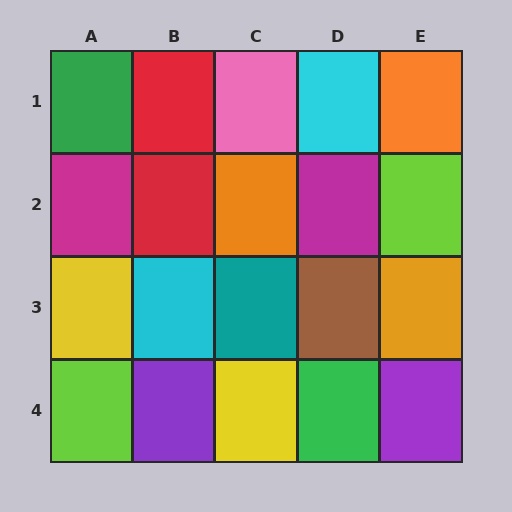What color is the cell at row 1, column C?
Pink.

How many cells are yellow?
2 cells are yellow.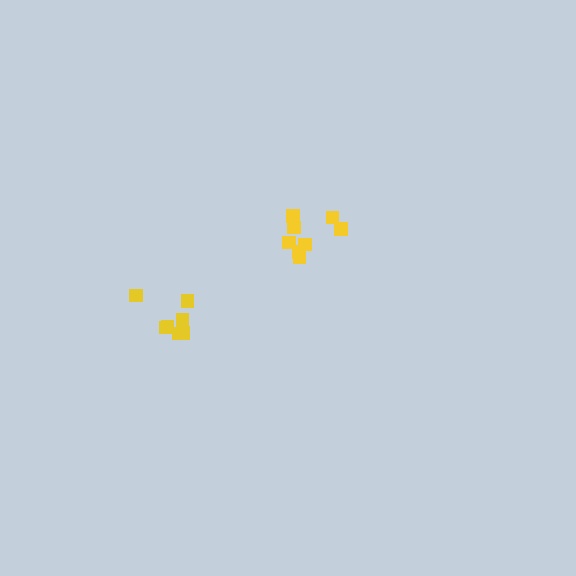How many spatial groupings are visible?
There are 2 spatial groupings.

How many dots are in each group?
Group 1: 7 dots, Group 2: 8 dots (15 total).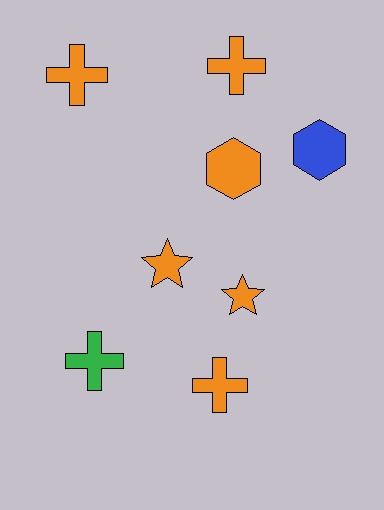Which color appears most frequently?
Orange, with 6 objects.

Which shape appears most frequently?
Cross, with 4 objects.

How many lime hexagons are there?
There are no lime hexagons.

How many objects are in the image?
There are 8 objects.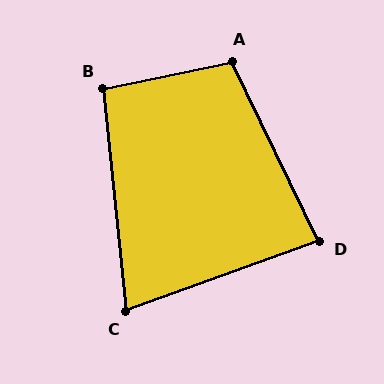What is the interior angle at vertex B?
Approximately 96 degrees (obtuse).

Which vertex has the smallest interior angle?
C, at approximately 76 degrees.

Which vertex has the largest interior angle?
A, at approximately 104 degrees.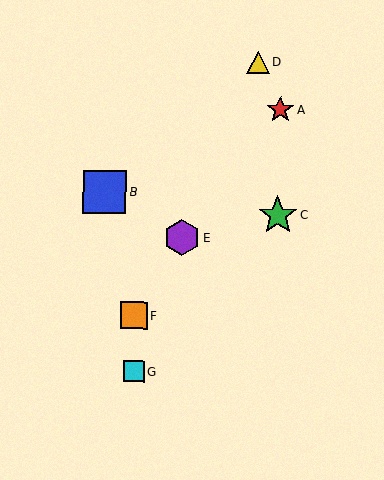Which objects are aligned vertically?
Objects F, G are aligned vertically.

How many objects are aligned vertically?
2 objects (F, G) are aligned vertically.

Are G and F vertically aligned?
Yes, both are at x≈134.